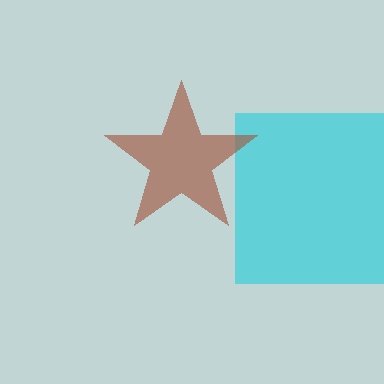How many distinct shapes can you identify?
There are 2 distinct shapes: a cyan square, a brown star.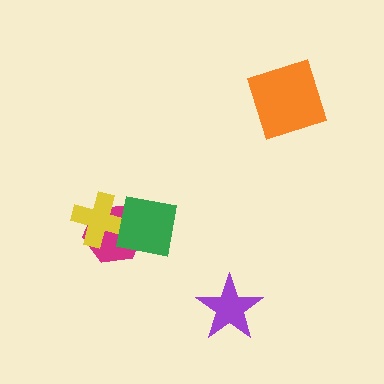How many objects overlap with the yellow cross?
2 objects overlap with the yellow cross.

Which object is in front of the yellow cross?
The green square is in front of the yellow cross.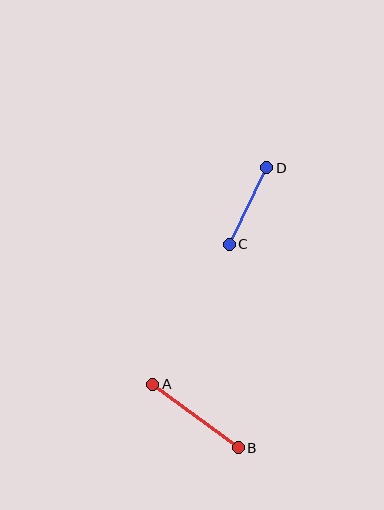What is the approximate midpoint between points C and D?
The midpoint is at approximately (248, 206) pixels.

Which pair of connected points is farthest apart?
Points A and B are farthest apart.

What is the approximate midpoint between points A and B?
The midpoint is at approximately (195, 416) pixels.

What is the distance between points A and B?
The distance is approximately 106 pixels.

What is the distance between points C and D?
The distance is approximately 85 pixels.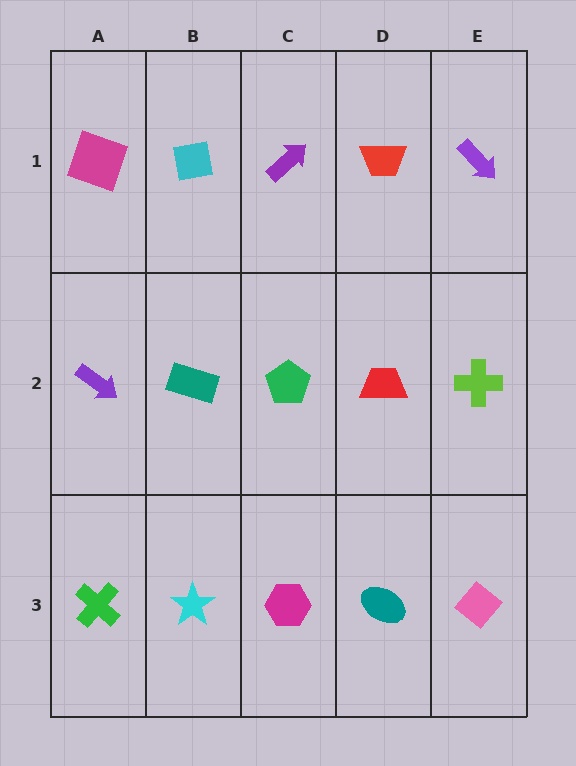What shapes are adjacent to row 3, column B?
A teal rectangle (row 2, column B), a green cross (row 3, column A), a magenta hexagon (row 3, column C).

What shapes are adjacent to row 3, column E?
A lime cross (row 2, column E), a teal ellipse (row 3, column D).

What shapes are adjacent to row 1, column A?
A purple arrow (row 2, column A), a cyan square (row 1, column B).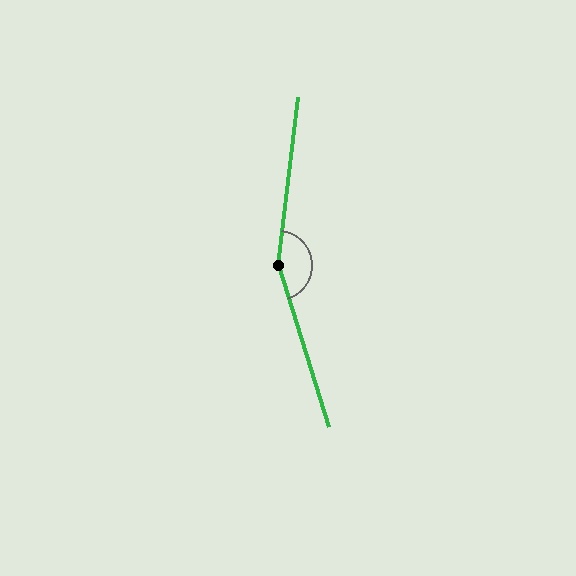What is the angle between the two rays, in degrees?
Approximately 156 degrees.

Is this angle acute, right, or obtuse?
It is obtuse.